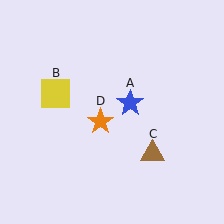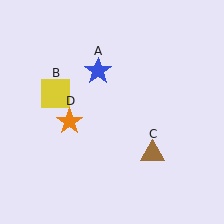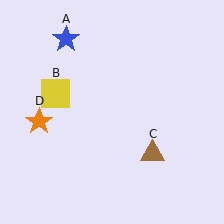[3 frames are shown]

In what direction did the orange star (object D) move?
The orange star (object D) moved left.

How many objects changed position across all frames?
2 objects changed position: blue star (object A), orange star (object D).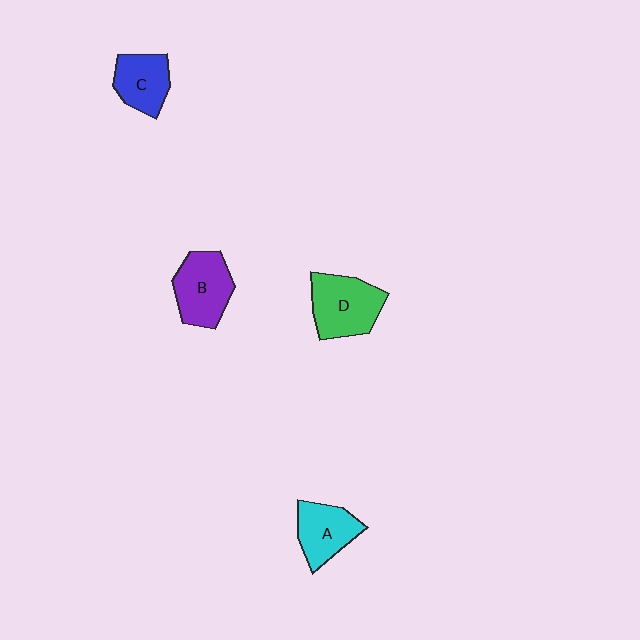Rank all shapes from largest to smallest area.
From largest to smallest: D (green), B (purple), A (cyan), C (blue).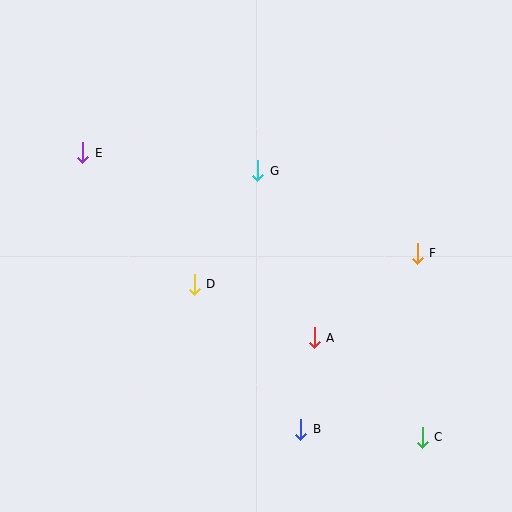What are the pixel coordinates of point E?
Point E is at (83, 153).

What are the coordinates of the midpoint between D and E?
The midpoint between D and E is at (139, 218).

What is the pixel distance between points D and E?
The distance between D and E is 172 pixels.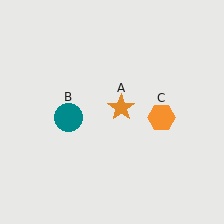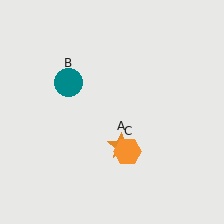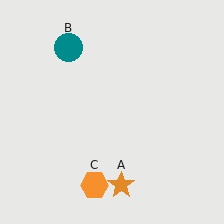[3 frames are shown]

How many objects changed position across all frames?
3 objects changed position: orange star (object A), teal circle (object B), orange hexagon (object C).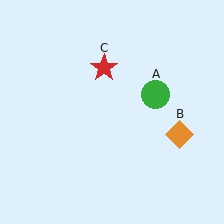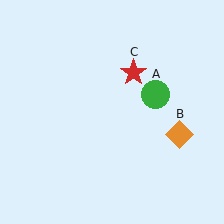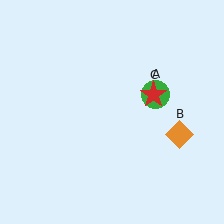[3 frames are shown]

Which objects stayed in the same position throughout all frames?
Green circle (object A) and orange diamond (object B) remained stationary.